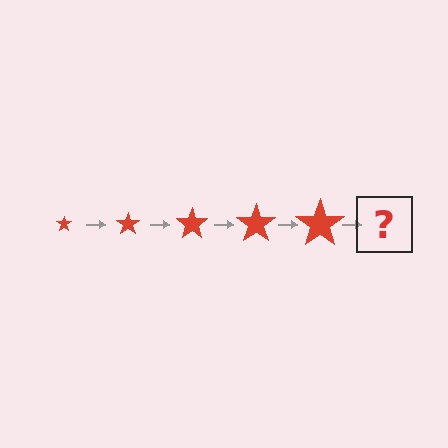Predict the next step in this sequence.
The next step is a red star, larger than the previous one.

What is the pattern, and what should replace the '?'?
The pattern is that the star gets progressively larger each step. The '?' should be a red star, larger than the previous one.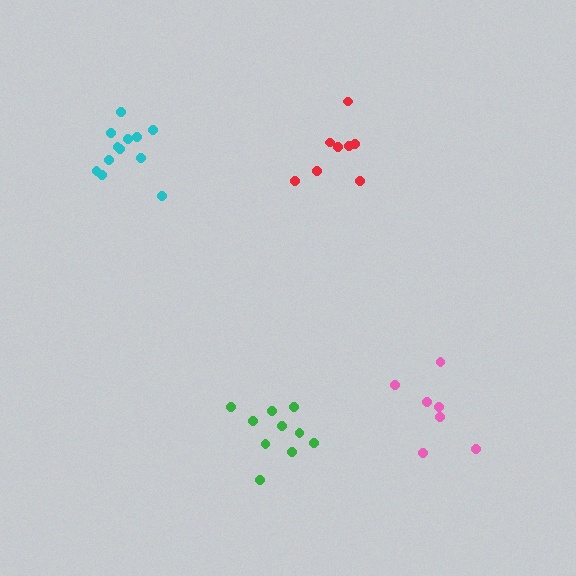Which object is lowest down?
The green cluster is bottommost.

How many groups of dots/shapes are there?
There are 4 groups.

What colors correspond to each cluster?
The clusters are colored: green, red, pink, cyan.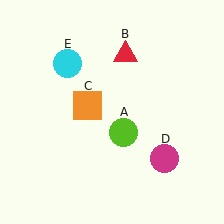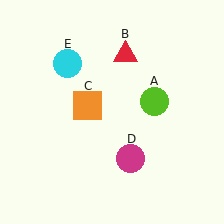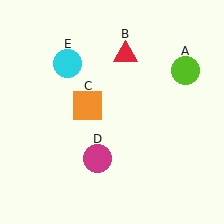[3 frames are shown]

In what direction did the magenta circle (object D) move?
The magenta circle (object D) moved left.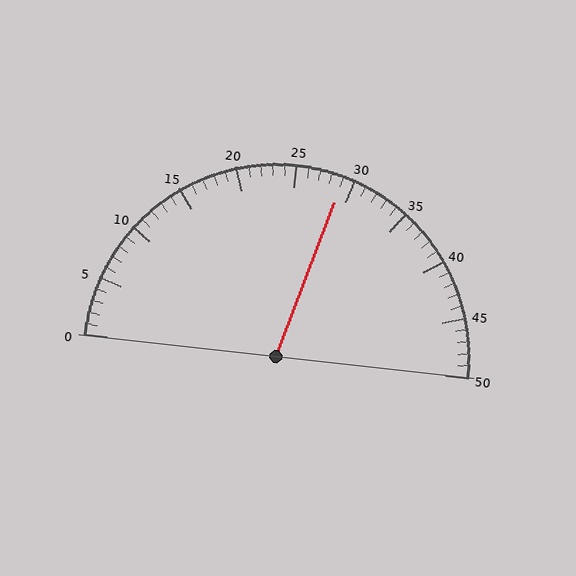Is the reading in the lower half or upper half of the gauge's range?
The reading is in the upper half of the range (0 to 50).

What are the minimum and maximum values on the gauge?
The gauge ranges from 0 to 50.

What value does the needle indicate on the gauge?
The needle indicates approximately 29.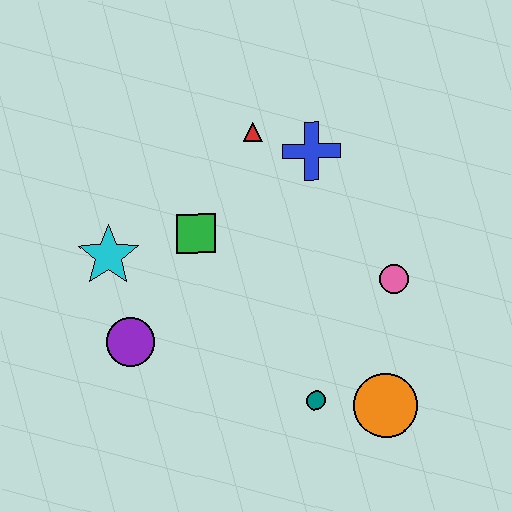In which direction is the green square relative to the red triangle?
The green square is below the red triangle.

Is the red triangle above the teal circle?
Yes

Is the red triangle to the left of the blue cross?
Yes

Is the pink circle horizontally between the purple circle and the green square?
No